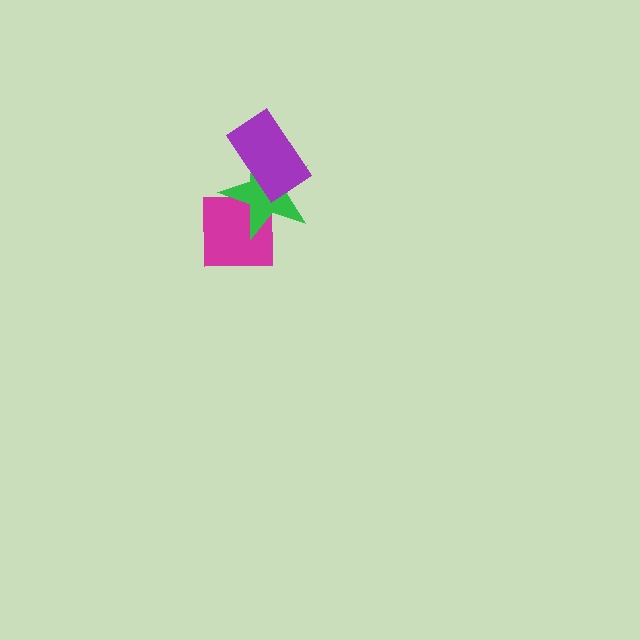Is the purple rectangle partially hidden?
No, no other shape covers it.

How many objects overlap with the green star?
2 objects overlap with the green star.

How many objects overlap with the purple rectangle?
1 object overlaps with the purple rectangle.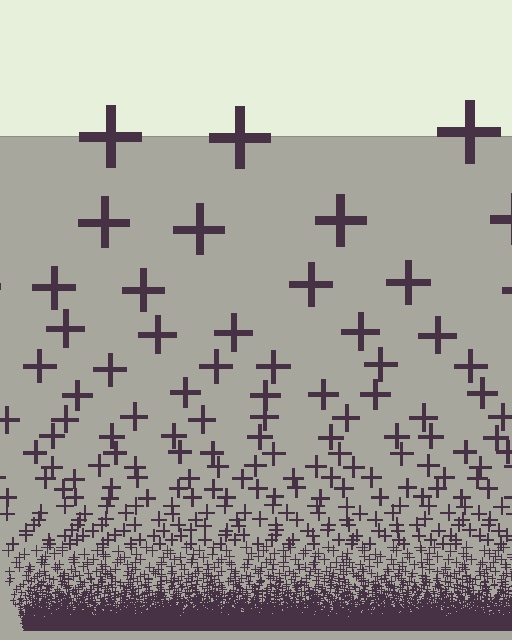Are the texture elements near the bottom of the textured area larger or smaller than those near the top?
Smaller. The gradient is inverted — elements near the bottom are smaller and denser.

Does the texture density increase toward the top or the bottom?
Density increases toward the bottom.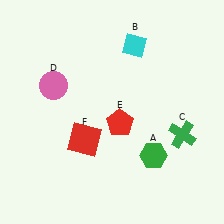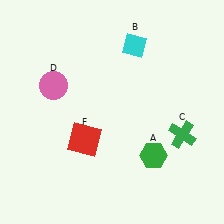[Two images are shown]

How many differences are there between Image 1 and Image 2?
There is 1 difference between the two images.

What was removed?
The red pentagon (E) was removed in Image 2.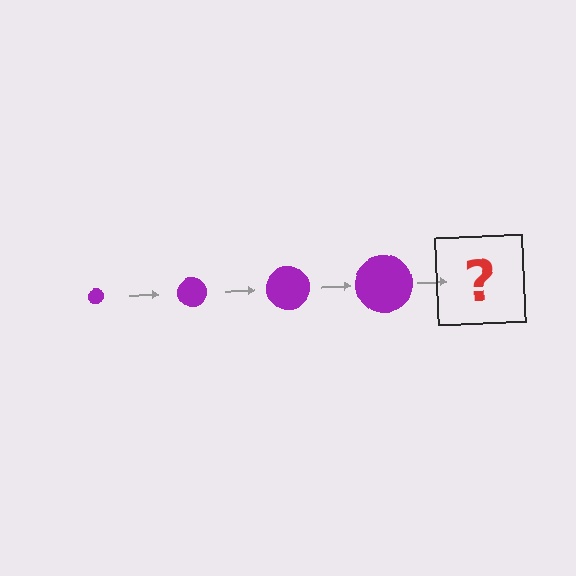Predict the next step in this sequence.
The next step is a purple circle, larger than the previous one.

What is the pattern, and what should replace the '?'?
The pattern is that the circle gets progressively larger each step. The '?' should be a purple circle, larger than the previous one.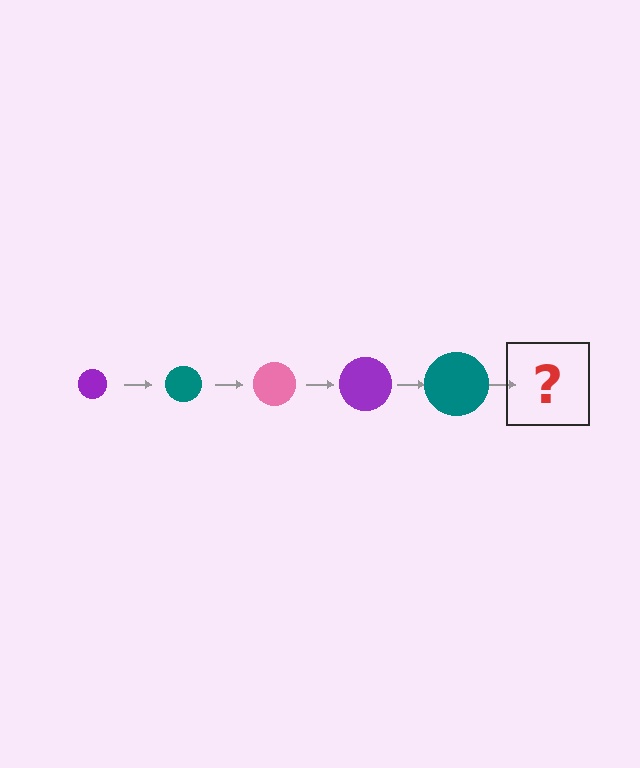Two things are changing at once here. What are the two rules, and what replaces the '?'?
The two rules are that the circle grows larger each step and the color cycles through purple, teal, and pink. The '?' should be a pink circle, larger than the previous one.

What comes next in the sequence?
The next element should be a pink circle, larger than the previous one.